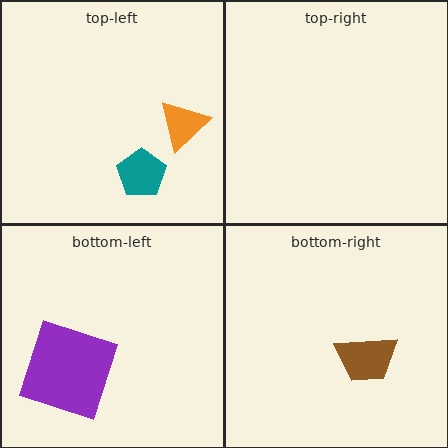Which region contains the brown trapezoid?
The bottom-right region.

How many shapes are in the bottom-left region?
1.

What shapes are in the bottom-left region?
The purple square.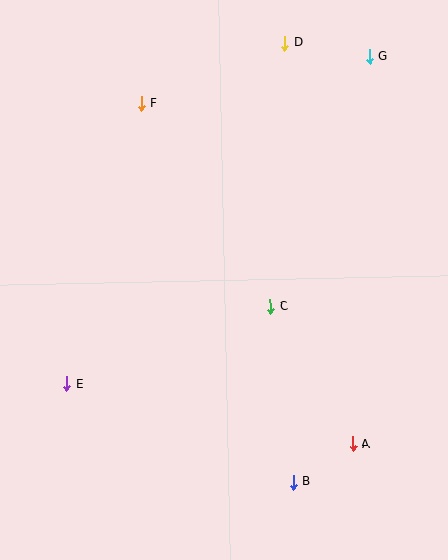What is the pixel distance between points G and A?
The distance between G and A is 388 pixels.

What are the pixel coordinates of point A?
Point A is at (353, 444).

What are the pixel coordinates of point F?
Point F is at (141, 104).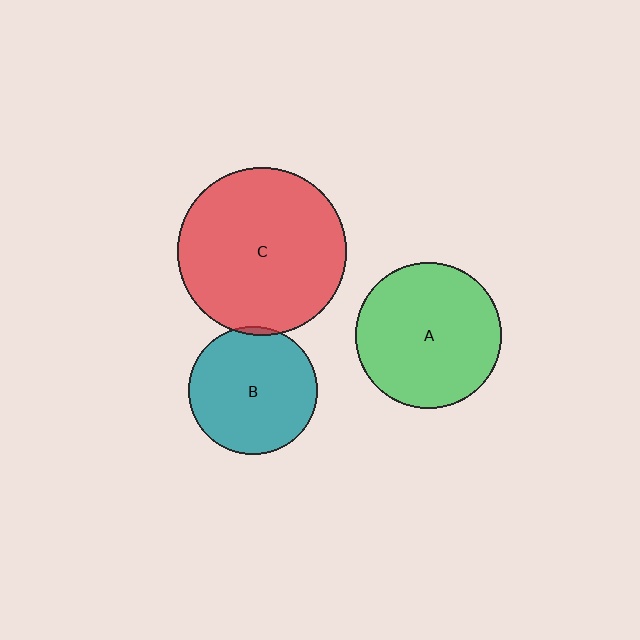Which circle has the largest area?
Circle C (red).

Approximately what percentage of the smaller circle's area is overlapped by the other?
Approximately 5%.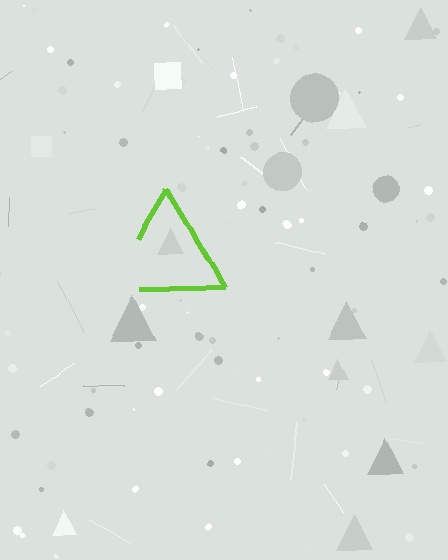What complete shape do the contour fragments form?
The contour fragments form a triangle.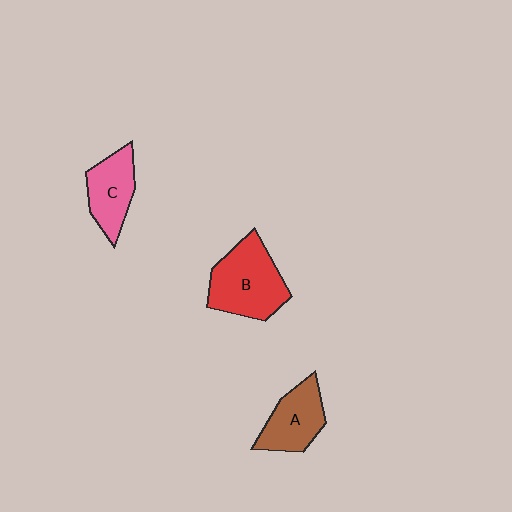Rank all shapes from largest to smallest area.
From largest to smallest: B (red), A (brown), C (pink).